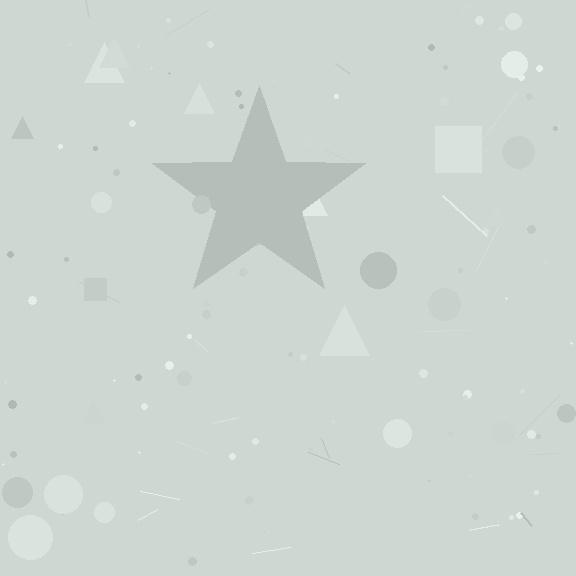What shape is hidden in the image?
A star is hidden in the image.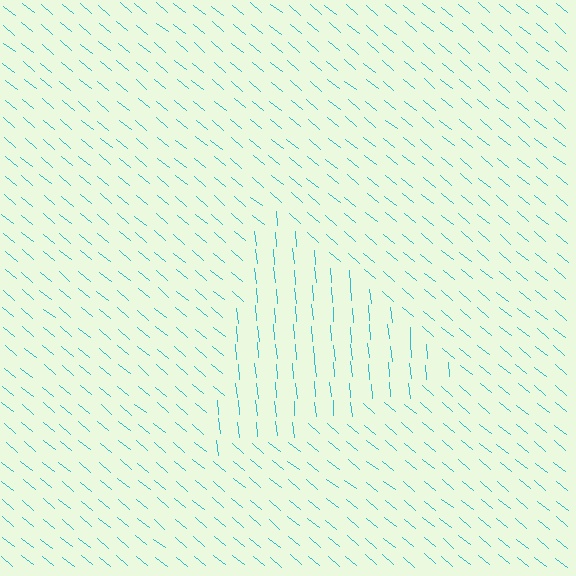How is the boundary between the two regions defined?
The boundary is defined purely by a change in line orientation (approximately 45 degrees difference). All lines are the same color and thickness.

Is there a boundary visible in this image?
Yes, there is a texture boundary formed by a change in line orientation.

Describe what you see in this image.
The image is filled with small cyan line segments. A triangle region in the image has lines oriented differently from the surrounding lines, creating a visible texture boundary.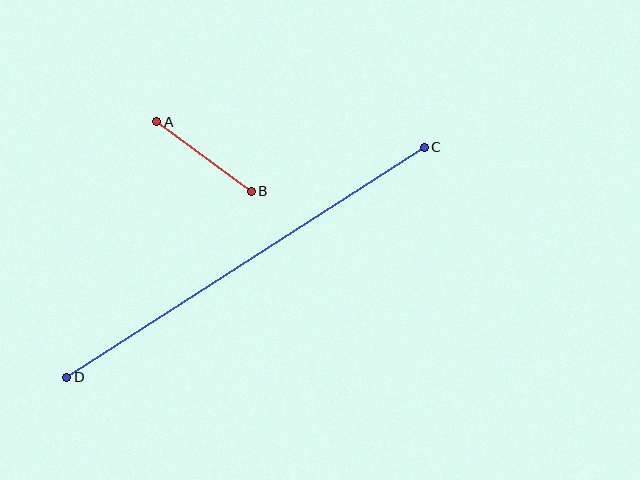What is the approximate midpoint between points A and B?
The midpoint is at approximately (204, 157) pixels.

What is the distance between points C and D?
The distance is approximately 425 pixels.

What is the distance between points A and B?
The distance is approximately 117 pixels.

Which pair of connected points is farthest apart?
Points C and D are farthest apart.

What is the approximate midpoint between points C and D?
The midpoint is at approximately (245, 262) pixels.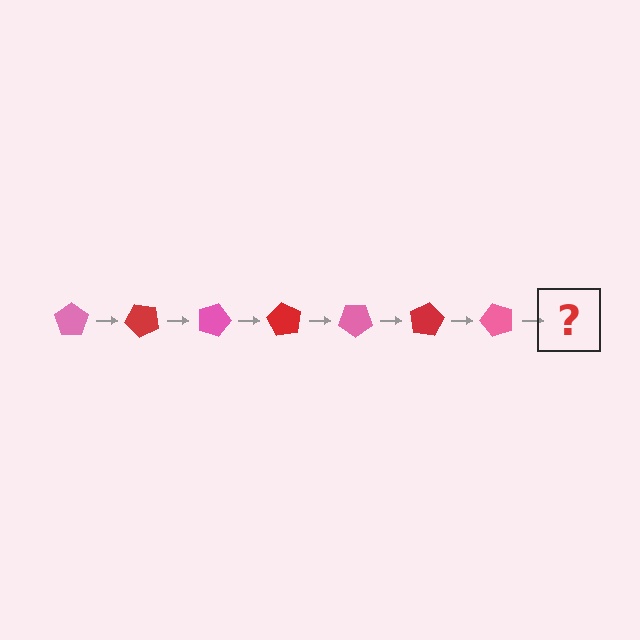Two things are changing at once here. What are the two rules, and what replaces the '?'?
The two rules are that it rotates 45 degrees each step and the color cycles through pink and red. The '?' should be a red pentagon, rotated 315 degrees from the start.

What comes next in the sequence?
The next element should be a red pentagon, rotated 315 degrees from the start.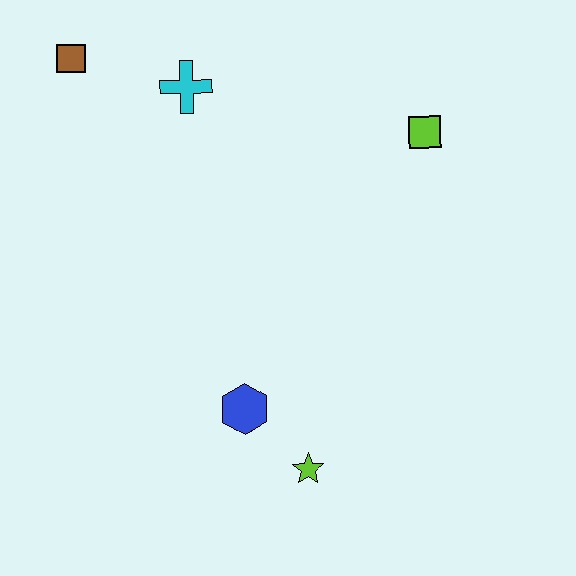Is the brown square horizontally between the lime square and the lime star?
No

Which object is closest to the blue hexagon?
The lime star is closest to the blue hexagon.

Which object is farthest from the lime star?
The brown square is farthest from the lime star.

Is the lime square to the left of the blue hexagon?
No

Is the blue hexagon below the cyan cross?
Yes